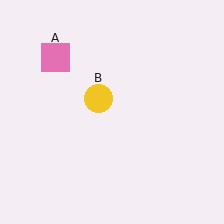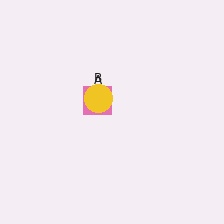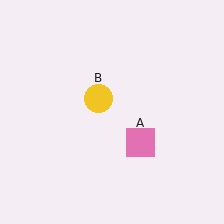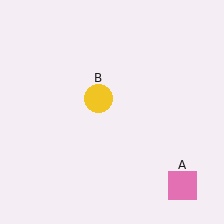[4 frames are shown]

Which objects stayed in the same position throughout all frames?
Yellow circle (object B) remained stationary.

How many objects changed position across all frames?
1 object changed position: pink square (object A).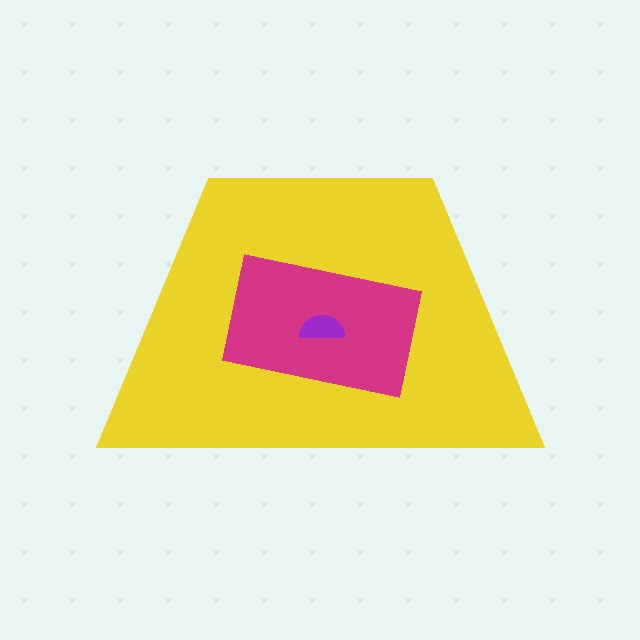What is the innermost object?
The purple semicircle.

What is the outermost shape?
The yellow trapezoid.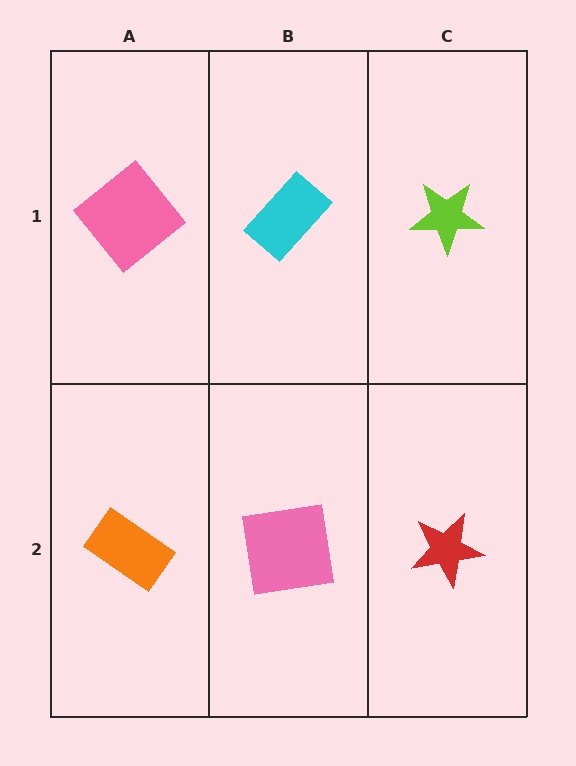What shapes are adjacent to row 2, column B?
A cyan rectangle (row 1, column B), an orange rectangle (row 2, column A), a red star (row 2, column C).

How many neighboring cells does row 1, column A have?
2.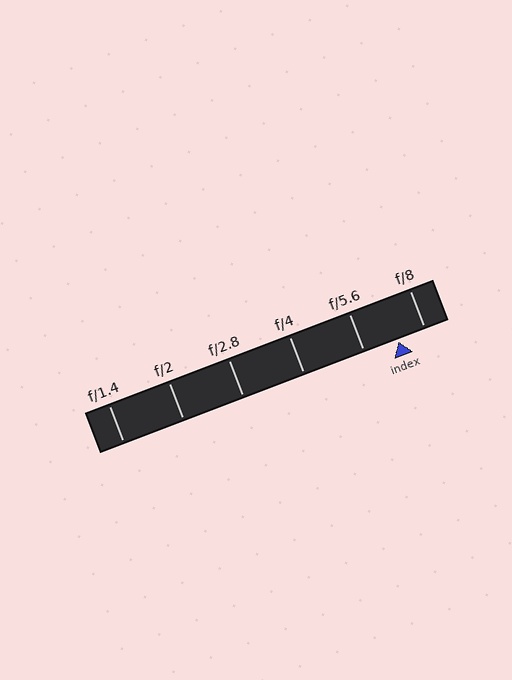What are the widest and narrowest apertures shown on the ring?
The widest aperture shown is f/1.4 and the narrowest is f/8.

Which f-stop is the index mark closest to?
The index mark is closest to f/8.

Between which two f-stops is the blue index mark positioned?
The index mark is between f/5.6 and f/8.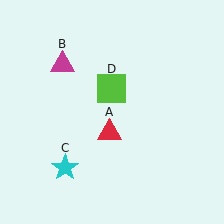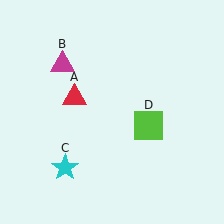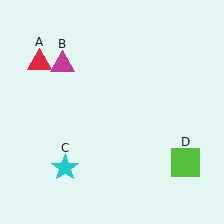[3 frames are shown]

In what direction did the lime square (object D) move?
The lime square (object D) moved down and to the right.